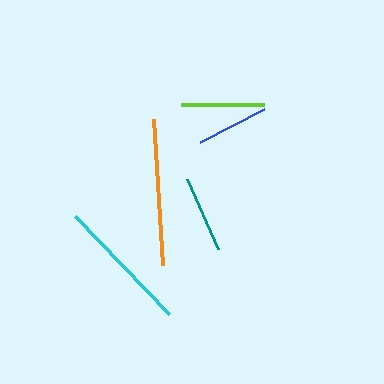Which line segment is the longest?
The orange line is the longest at approximately 146 pixels.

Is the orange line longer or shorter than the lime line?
The orange line is longer than the lime line.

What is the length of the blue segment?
The blue segment is approximately 73 pixels long.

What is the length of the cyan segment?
The cyan segment is approximately 135 pixels long.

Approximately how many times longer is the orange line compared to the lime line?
The orange line is approximately 1.8 times the length of the lime line.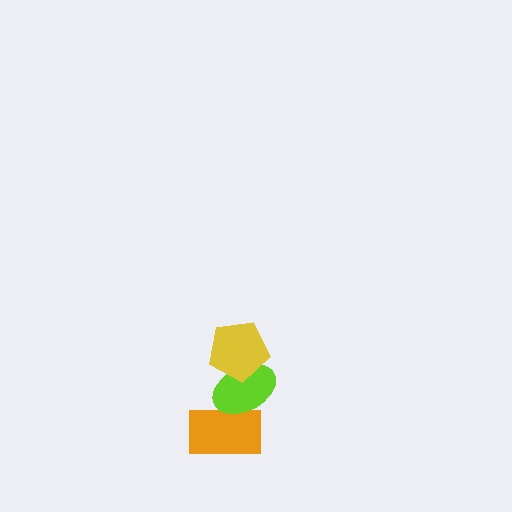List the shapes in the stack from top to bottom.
From top to bottom: the yellow pentagon, the lime ellipse, the orange rectangle.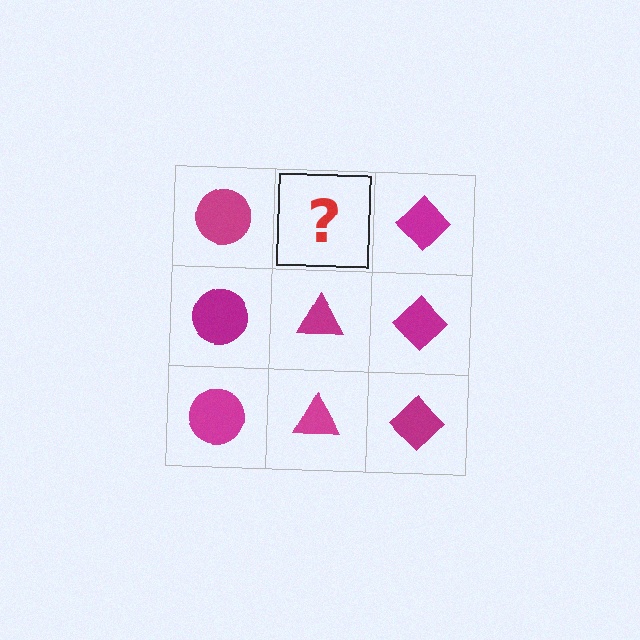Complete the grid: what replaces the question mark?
The question mark should be replaced with a magenta triangle.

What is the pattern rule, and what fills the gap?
The rule is that each column has a consistent shape. The gap should be filled with a magenta triangle.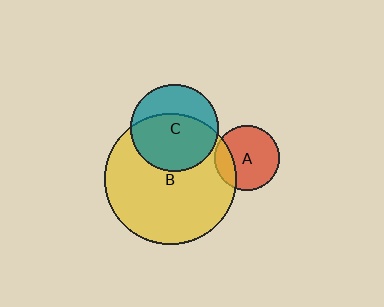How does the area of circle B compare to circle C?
Approximately 2.2 times.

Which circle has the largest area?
Circle B (yellow).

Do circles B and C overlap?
Yes.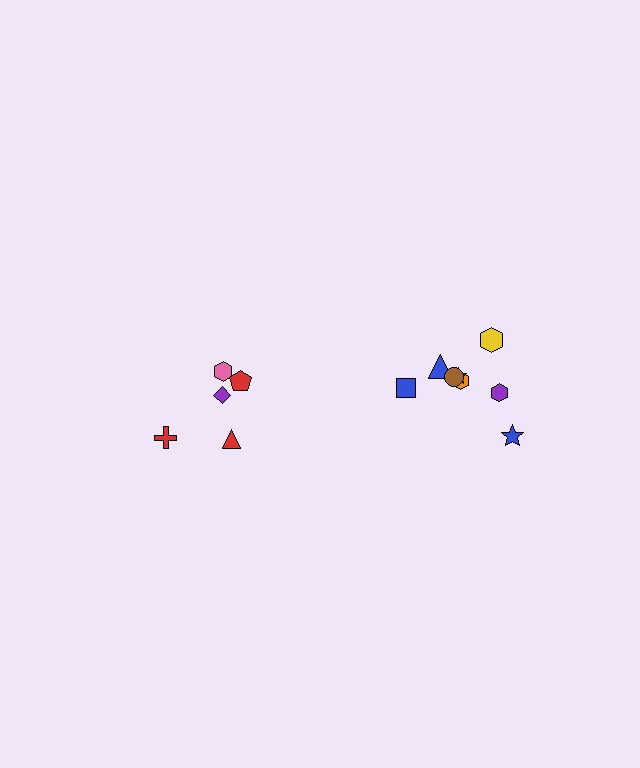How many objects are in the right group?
There are 8 objects.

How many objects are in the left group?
There are 5 objects.